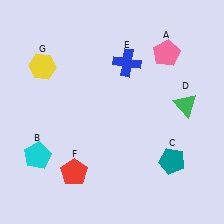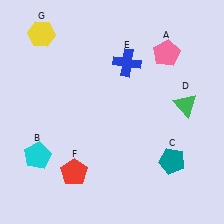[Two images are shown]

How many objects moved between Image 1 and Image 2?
1 object moved between the two images.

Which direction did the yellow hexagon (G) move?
The yellow hexagon (G) moved up.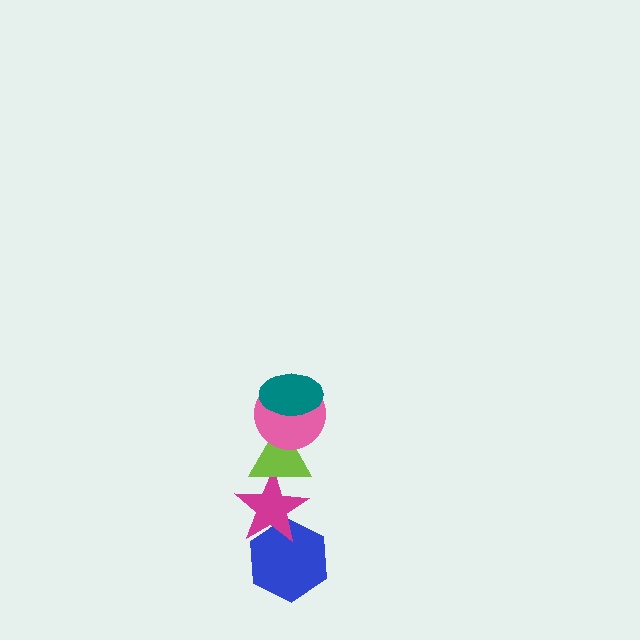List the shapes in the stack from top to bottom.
From top to bottom: the teal ellipse, the pink circle, the lime triangle, the magenta star, the blue hexagon.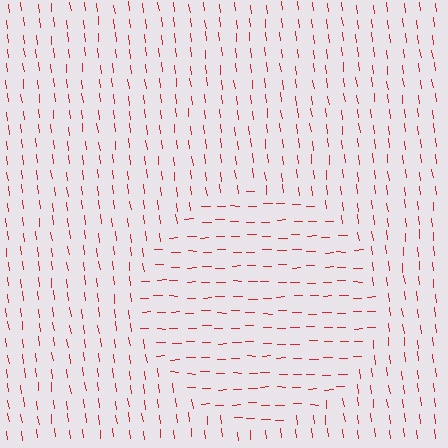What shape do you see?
I see a circle.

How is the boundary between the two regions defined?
The boundary is defined purely by a change in line orientation (approximately 83 degrees difference). All lines are the same color and thickness.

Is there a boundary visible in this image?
Yes, there is a texture boundary formed by a change in line orientation.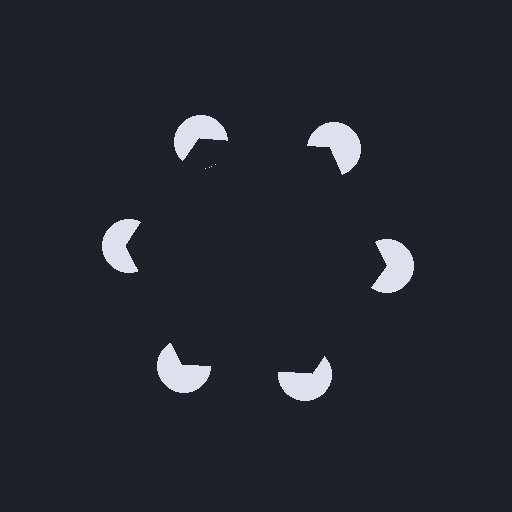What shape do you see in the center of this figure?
An illusory hexagon — its edges are inferred from the aligned wedge cuts in the pac-man discs, not physically drawn.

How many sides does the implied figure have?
6 sides.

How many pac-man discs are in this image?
There are 6 — one at each vertex of the illusory hexagon.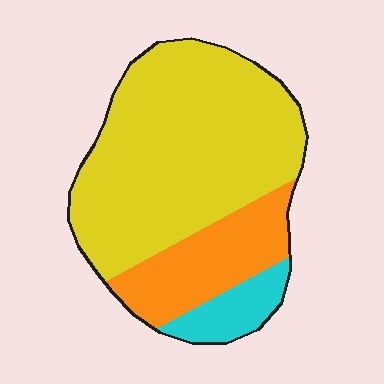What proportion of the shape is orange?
Orange covers 22% of the shape.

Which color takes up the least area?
Cyan, at roughly 10%.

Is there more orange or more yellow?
Yellow.